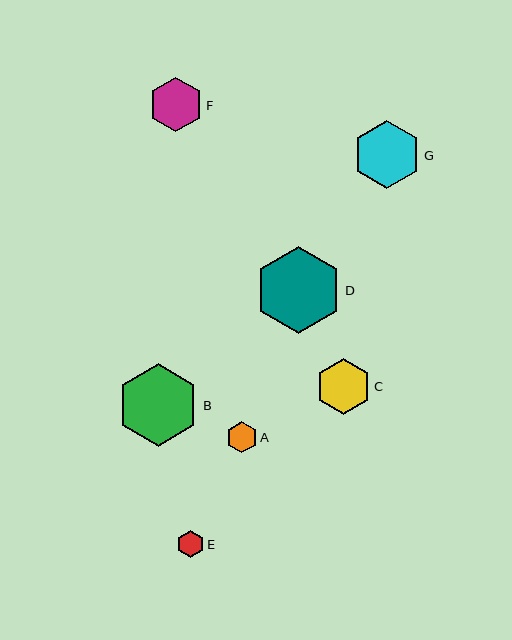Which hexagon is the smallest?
Hexagon E is the smallest with a size of approximately 27 pixels.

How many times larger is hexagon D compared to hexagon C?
Hexagon D is approximately 1.6 times the size of hexagon C.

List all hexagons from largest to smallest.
From largest to smallest: D, B, G, C, F, A, E.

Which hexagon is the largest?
Hexagon D is the largest with a size of approximately 87 pixels.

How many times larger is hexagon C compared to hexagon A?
Hexagon C is approximately 1.8 times the size of hexagon A.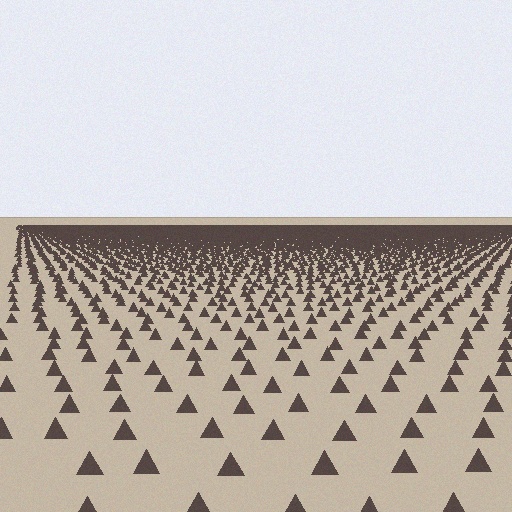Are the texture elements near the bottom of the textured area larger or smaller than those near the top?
Larger. Near the bottom, elements are closer to the viewer and appear at a bigger on-screen size.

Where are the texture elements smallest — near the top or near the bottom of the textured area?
Near the top.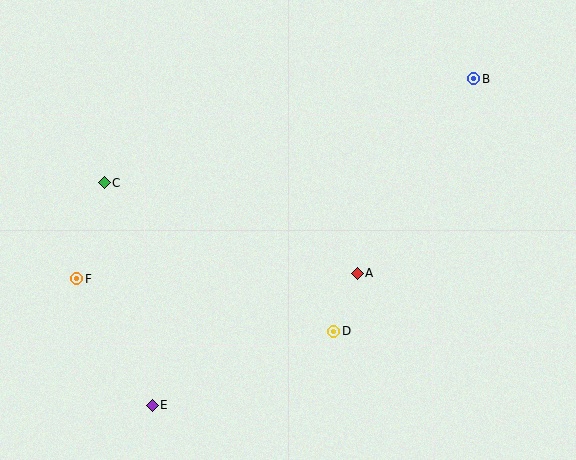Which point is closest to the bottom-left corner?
Point E is closest to the bottom-left corner.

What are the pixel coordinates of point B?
Point B is at (473, 79).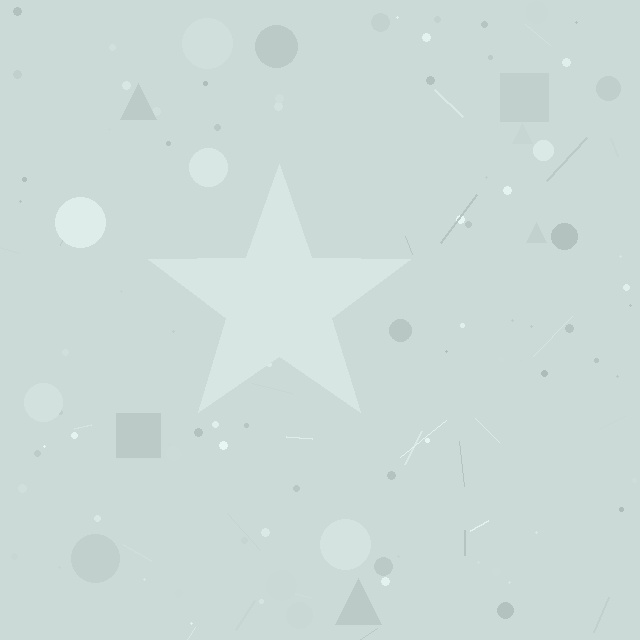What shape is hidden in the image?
A star is hidden in the image.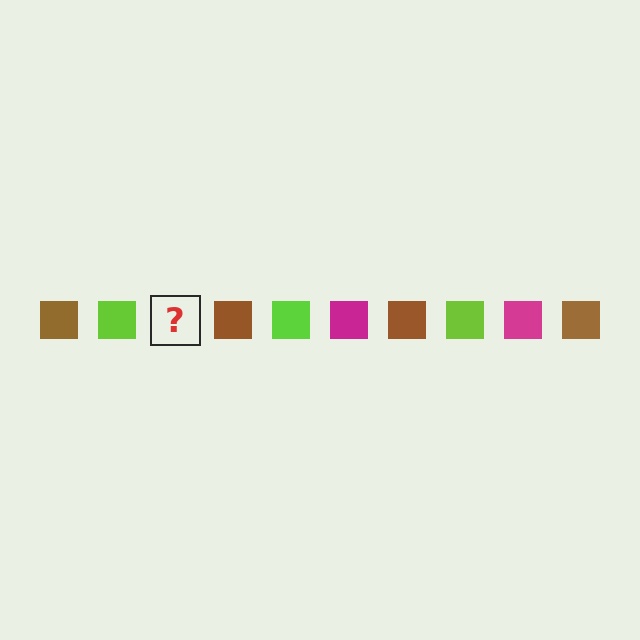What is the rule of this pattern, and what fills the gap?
The rule is that the pattern cycles through brown, lime, magenta squares. The gap should be filled with a magenta square.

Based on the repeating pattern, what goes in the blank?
The blank should be a magenta square.